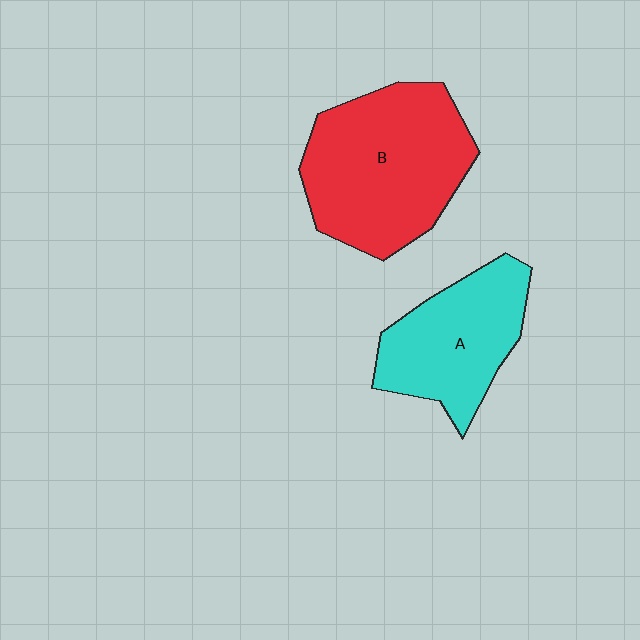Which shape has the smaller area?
Shape A (cyan).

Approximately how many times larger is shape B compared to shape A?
Approximately 1.4 times.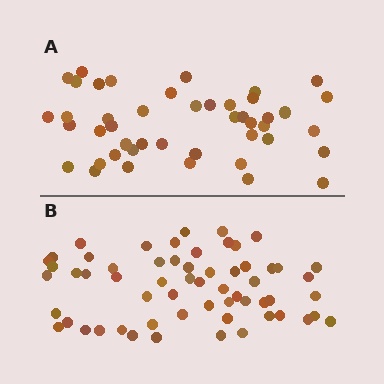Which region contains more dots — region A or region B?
Region B (the bottom region) has more dots.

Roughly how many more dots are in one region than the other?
Region B has approximately 15 more dots than region A.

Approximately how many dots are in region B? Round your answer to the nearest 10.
About 60 dots.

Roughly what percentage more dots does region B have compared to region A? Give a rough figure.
About 35% more.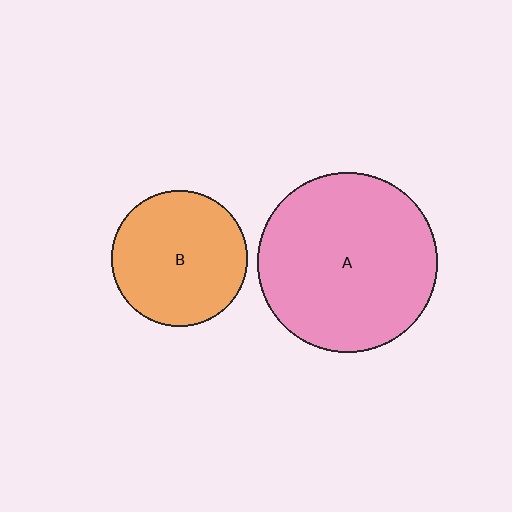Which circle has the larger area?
Circle A (pink).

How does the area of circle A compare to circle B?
Approximately 1.8 times.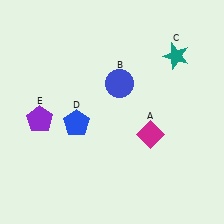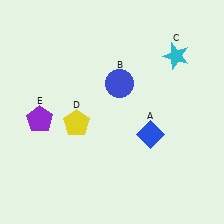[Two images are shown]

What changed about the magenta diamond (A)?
In Image 1, A is magenta. In Image 2, it changed to blue.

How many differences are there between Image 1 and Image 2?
There are 3 differences between the two images.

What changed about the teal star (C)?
In Image 1, C is teal. In Image 2, it changed to cyan.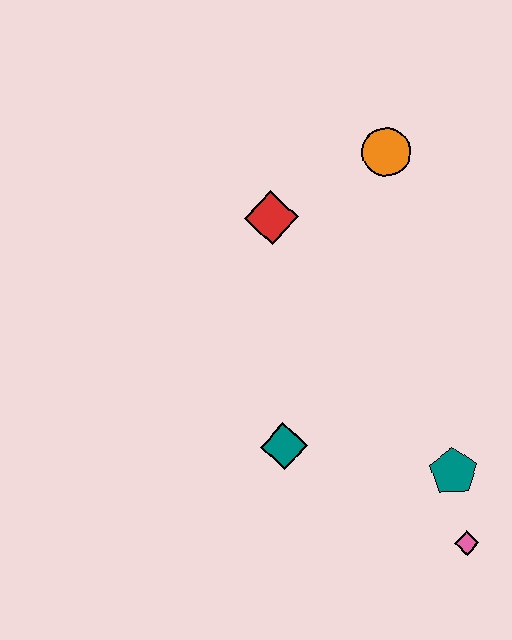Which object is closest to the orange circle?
The red diamond is closest to the orange circle.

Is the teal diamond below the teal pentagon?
No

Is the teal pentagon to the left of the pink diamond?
Yes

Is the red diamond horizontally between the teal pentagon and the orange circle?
No